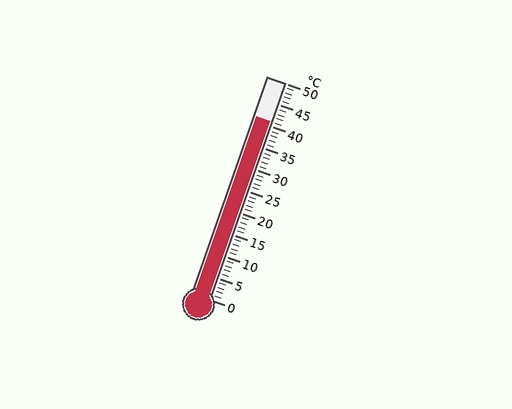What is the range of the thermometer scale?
The thermometer scale ranges from 0°C to 50°C.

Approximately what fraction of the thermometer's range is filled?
The thermometer is filled to approximately 80% of its range.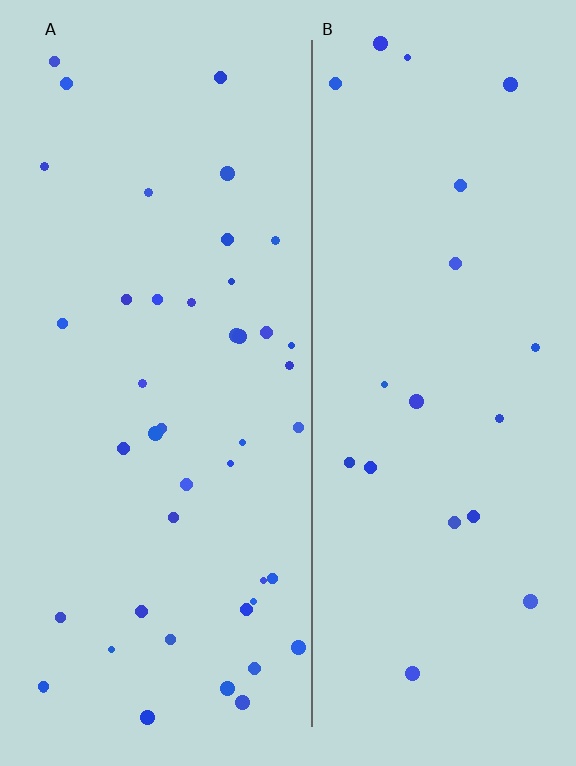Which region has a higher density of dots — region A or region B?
A (the left).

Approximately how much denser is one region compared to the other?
Approximately 2.2× — region A over region B.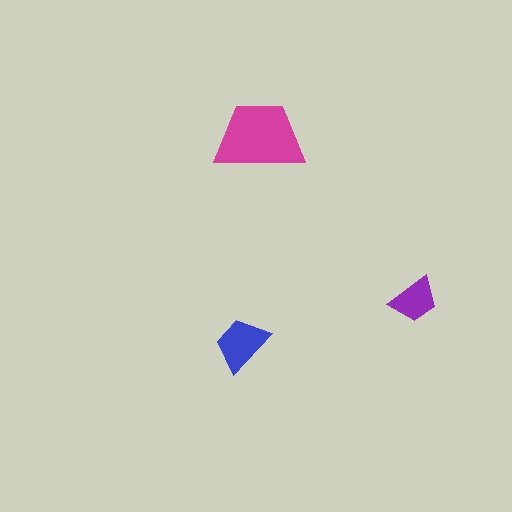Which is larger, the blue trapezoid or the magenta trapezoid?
The magenta one.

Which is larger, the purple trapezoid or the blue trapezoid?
The blue one.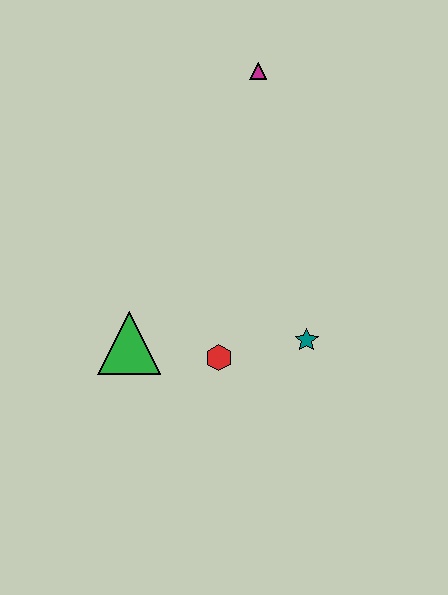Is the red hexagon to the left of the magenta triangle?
Yes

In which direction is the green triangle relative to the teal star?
The green triangle is to the left of the teal star.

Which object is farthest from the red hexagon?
The magenta triangle is farthest from the red hexagon.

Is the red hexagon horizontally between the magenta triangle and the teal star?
No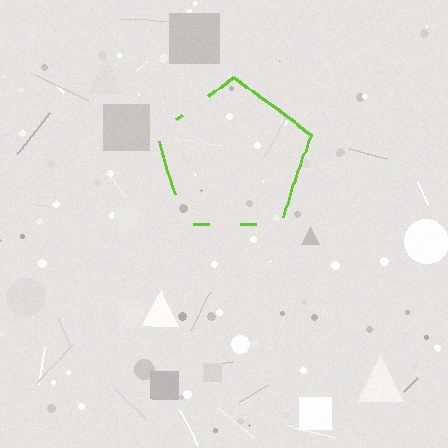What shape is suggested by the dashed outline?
The dashed outline suggests a pentagon.